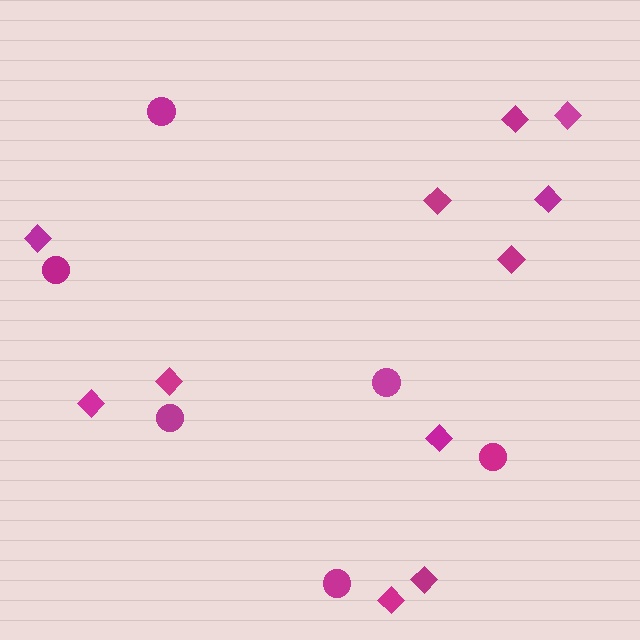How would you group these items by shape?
There are 2 groups: one group of diamonds (11) and one group of circles (6).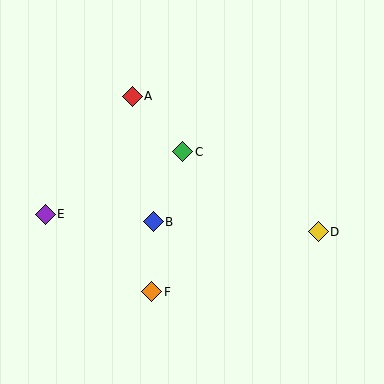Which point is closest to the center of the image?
Point C at (183, 152) is closest to the center.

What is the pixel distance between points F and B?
The distance between F and B is 70 pixels.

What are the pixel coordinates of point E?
Point E is at (45, 214).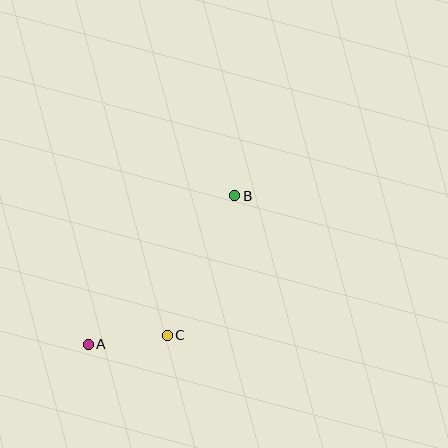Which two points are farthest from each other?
Points A and B are farthest from each other.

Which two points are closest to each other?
Points A and C are closest to each other.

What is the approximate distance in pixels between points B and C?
The distance between B and C is approximately 155 pixels.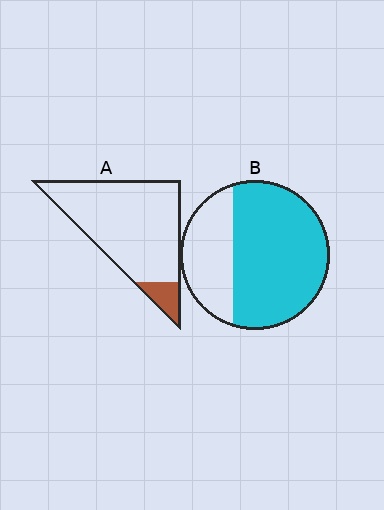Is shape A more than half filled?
No.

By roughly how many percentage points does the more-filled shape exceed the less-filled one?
By roughly 60 percentage points (B over A).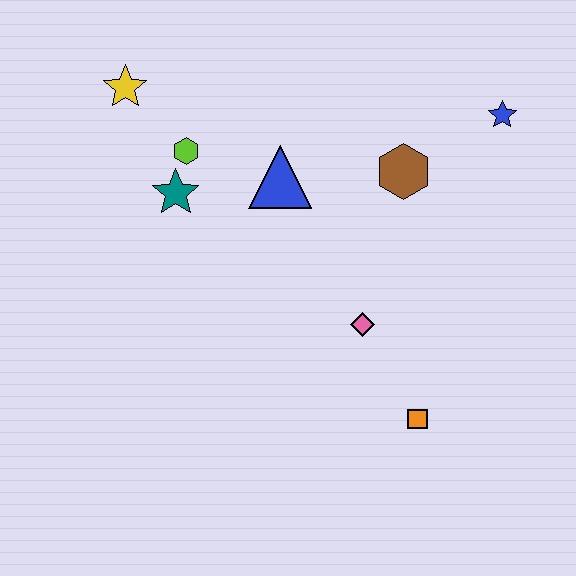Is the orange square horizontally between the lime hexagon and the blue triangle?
No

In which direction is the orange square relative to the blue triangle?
The orange square is below the blue triangle.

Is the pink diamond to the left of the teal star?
No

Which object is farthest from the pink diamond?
The yellow star is farthest from the pink diamond.